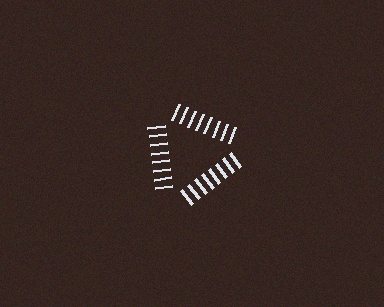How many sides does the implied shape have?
3 sides — the line-ends trace a triangle.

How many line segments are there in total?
24 — 8 along each of the 3 edges.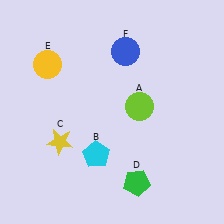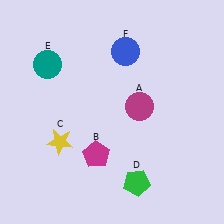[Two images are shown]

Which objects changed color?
A changed from lime to magenta. B changed from cyan to magenta. E changed from yellow to teal.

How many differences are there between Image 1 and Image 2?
There are 3 differences between the two images.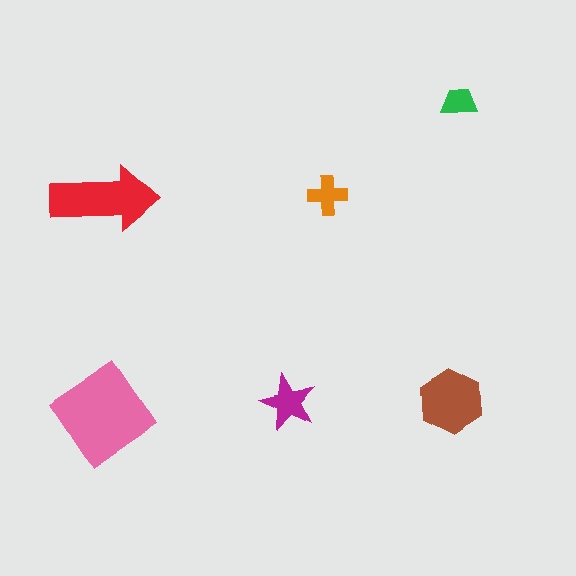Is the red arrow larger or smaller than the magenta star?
Larger.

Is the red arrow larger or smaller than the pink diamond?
Smaller.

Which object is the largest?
The pink diamond.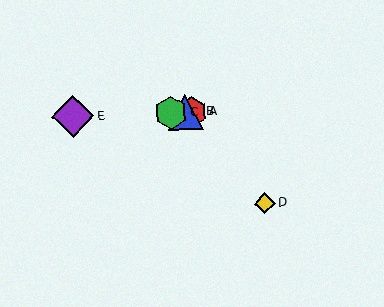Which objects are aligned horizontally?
Objects A, B, C, E are aligned horizontally.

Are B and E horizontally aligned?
Yes, both are at y≈112.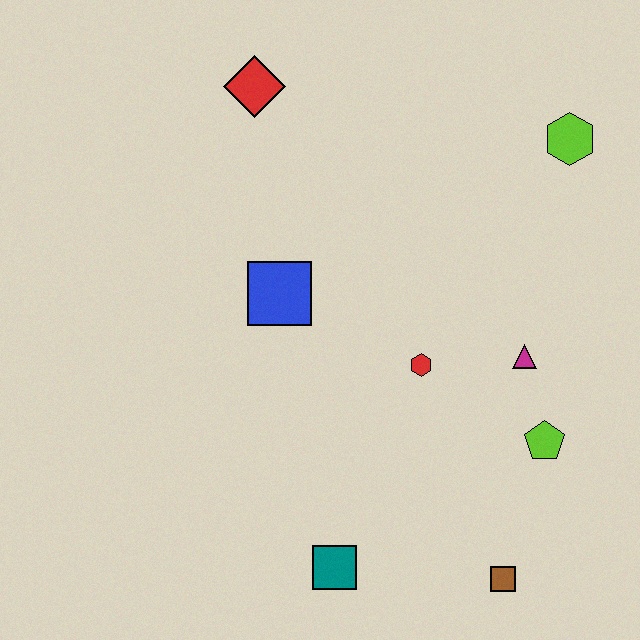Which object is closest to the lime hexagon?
The magenta triangle is closest to the lime hexagon.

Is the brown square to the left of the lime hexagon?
Yes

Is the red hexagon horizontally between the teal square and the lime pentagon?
Yes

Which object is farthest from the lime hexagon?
The teal square is farthest from the lime hexagon.